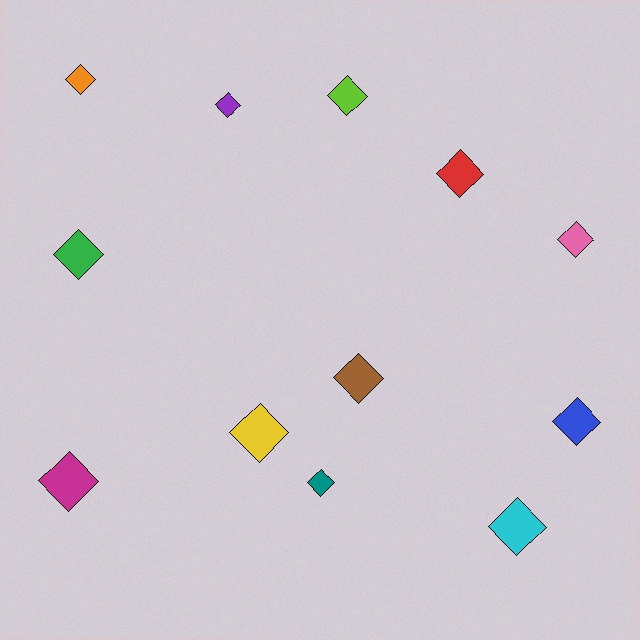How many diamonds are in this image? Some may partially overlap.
There are 12 diamonds.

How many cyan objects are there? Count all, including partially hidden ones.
There is 1 cyan object.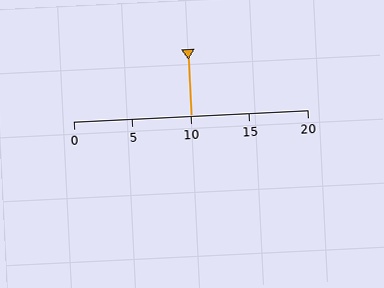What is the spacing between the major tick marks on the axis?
The major ticks are spaced 5 apart.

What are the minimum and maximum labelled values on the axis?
The axis runs from 0 to 20.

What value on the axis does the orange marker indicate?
The marker indicates approximately 10.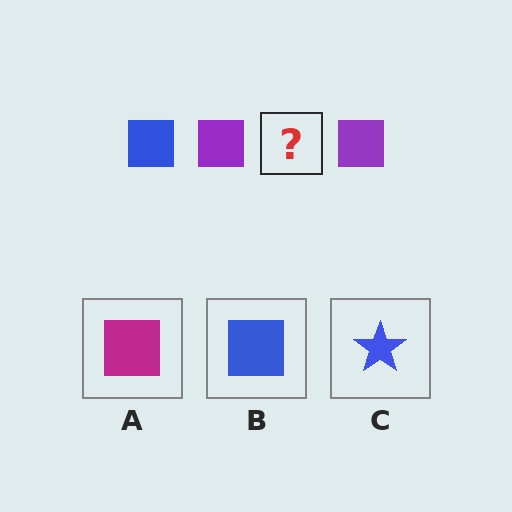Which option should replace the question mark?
Option B.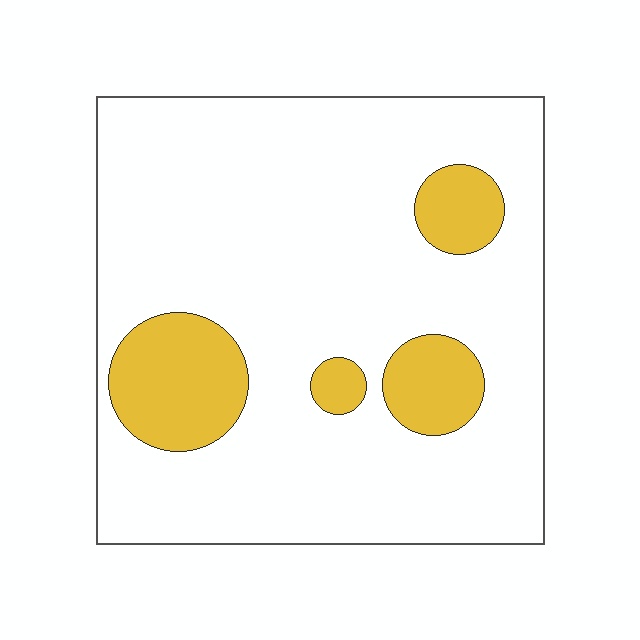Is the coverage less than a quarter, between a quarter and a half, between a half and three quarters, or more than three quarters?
Less than a quarter.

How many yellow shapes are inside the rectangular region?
4.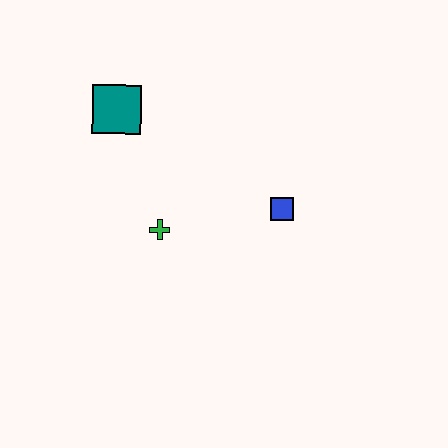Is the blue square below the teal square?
Yes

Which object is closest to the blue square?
The green cross is closest to the blue square.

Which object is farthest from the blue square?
The teal square is farthest from the blue square.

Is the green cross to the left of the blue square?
Yes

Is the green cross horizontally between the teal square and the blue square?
Yes